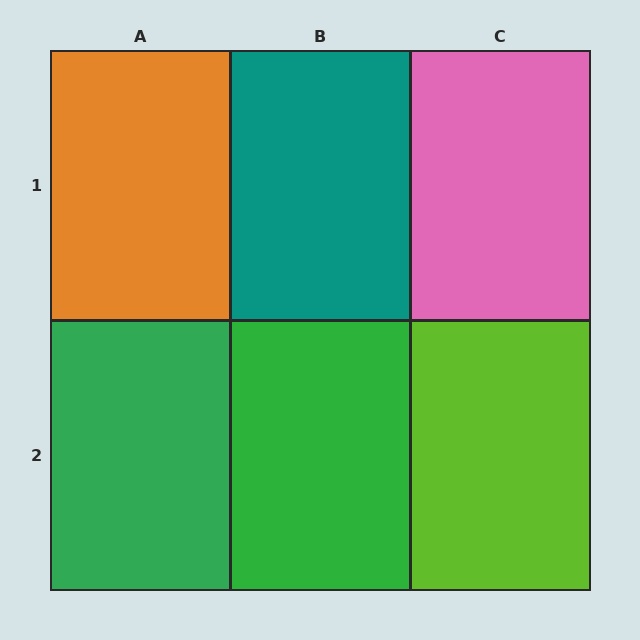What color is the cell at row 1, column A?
Orange.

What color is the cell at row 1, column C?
Pink.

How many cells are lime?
1 cell is lime.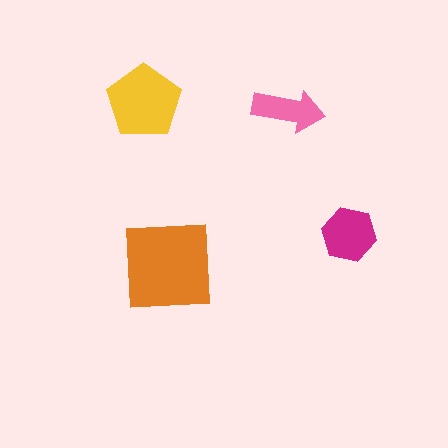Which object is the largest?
The orange square.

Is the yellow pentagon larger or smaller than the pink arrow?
Larger.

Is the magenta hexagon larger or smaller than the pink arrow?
Larger.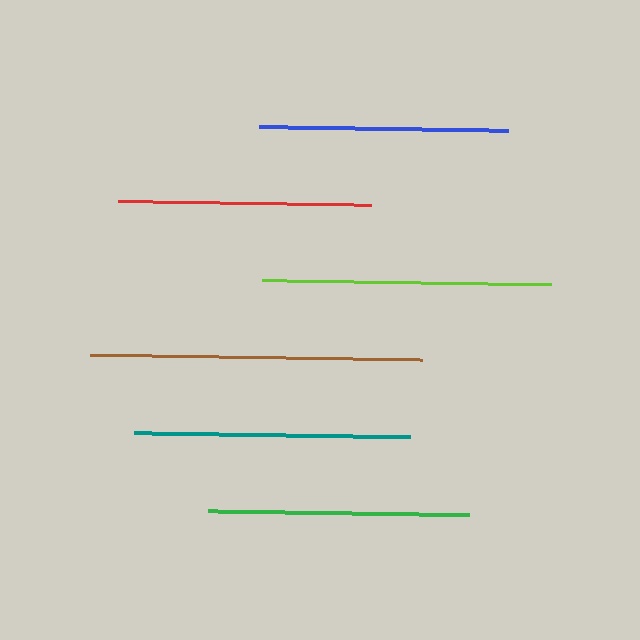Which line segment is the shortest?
The blue line is the shortest at approximately 248 pixels.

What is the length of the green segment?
The green segment is approximately 261 pixels long.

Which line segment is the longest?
The brown line is the longest at approximately 332 pixels.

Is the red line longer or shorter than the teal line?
The teal line is longer than the red line.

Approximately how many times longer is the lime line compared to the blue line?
The lime line is approximately 1.2 times the length of the blue line.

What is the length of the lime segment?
The lime segment is approximately 289 pixels long.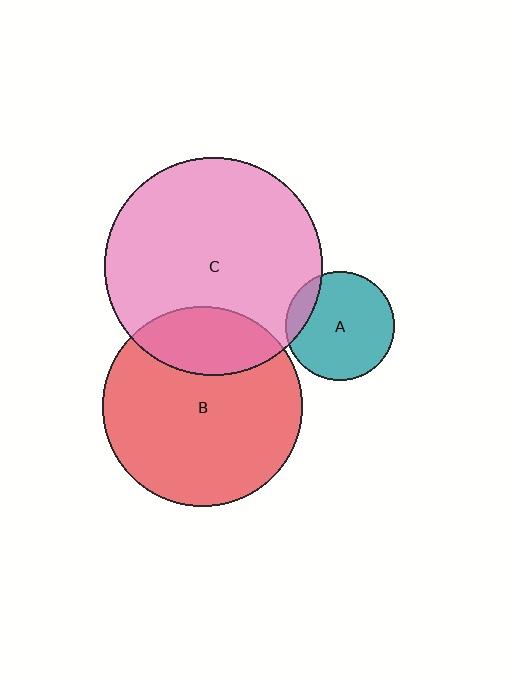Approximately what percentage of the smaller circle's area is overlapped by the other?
Approximately 25%.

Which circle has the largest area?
Circle C (pink).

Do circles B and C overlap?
Yes.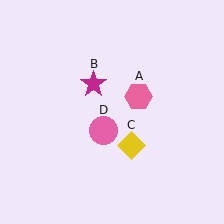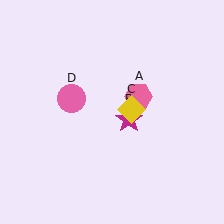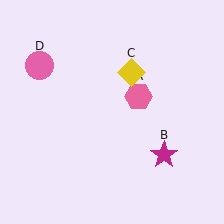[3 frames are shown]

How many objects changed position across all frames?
3 objects changed position: magenta star (object B), yellow diamond (object C), pink circle (object D).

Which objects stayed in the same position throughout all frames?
Pink hexagon (object A) remained stationary.